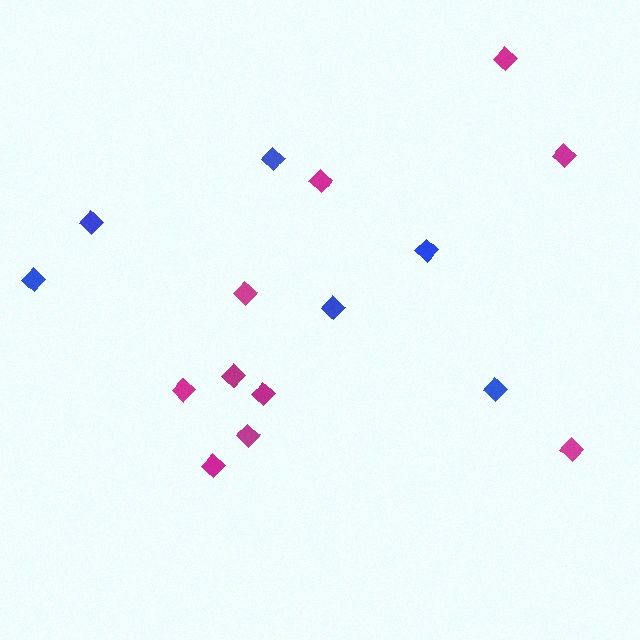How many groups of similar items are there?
There are 2 groups: one group of blue diamonds (6) and one group of magenta diamonds (10).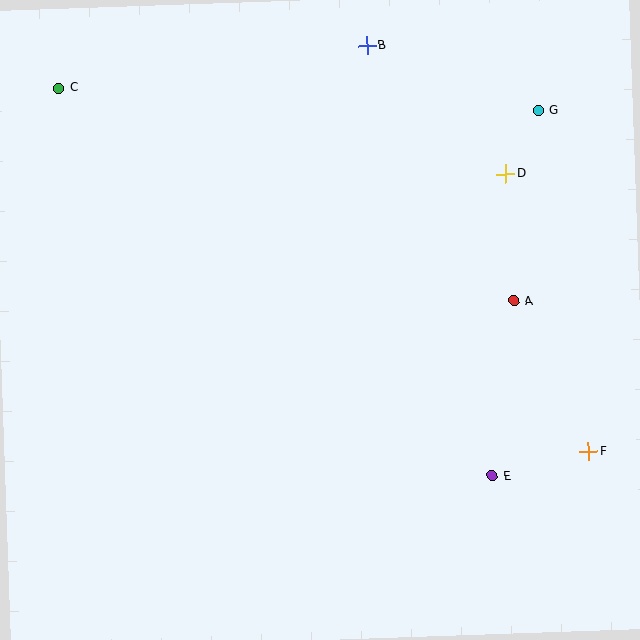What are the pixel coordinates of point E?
Point E is at (492, 476).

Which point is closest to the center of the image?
Point A at (514, 301) is closest to the center.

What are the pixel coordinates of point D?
Point D is at (506, 174).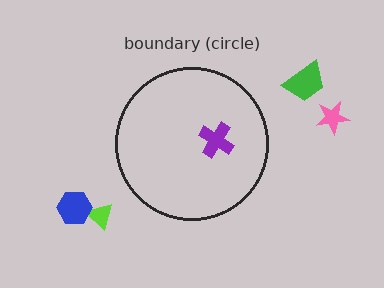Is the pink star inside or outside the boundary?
Outside.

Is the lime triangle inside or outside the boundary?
Outside.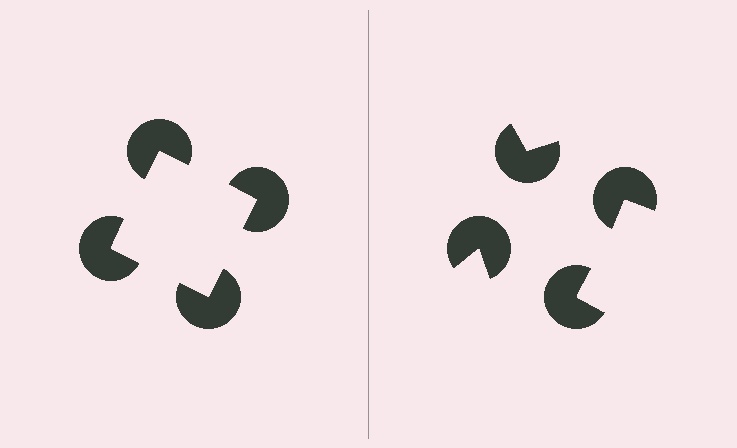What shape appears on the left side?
An illusory square.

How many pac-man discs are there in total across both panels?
8 — 4 on each side.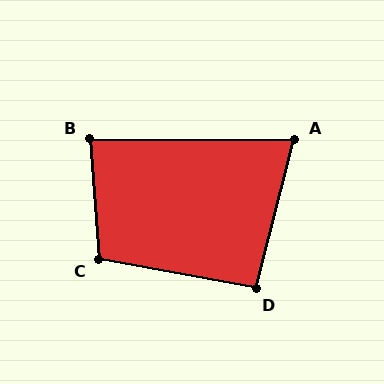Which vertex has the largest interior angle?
C, at approximately 104 degrees.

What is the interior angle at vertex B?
Approximately 86 degrees (approximately right).